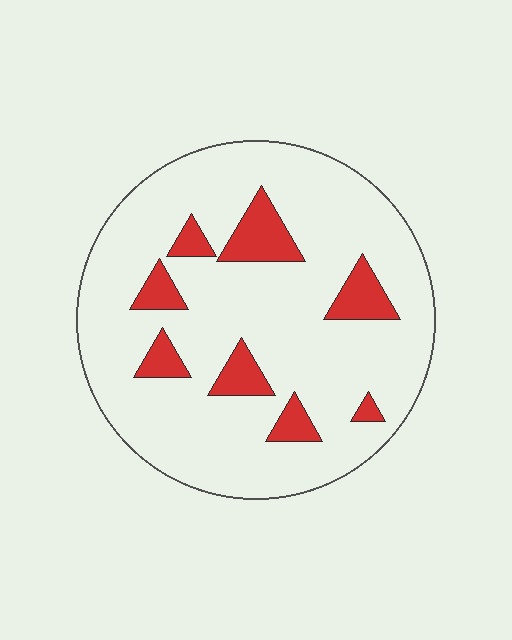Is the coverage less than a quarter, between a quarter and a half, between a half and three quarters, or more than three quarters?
Less than a quarter.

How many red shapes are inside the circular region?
8.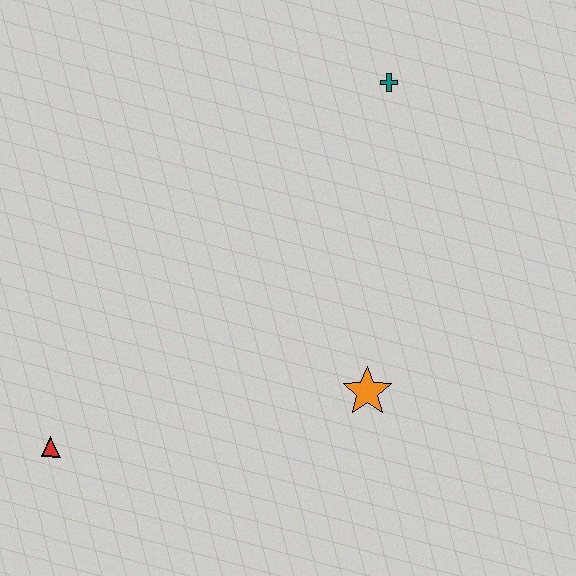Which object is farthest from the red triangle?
The teal cross is farthest from the red triangle.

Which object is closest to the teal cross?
The orange star is closest to the teal cross.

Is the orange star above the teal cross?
No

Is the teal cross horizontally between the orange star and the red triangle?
No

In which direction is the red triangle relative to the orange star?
The red triangle is to the left of the orange star.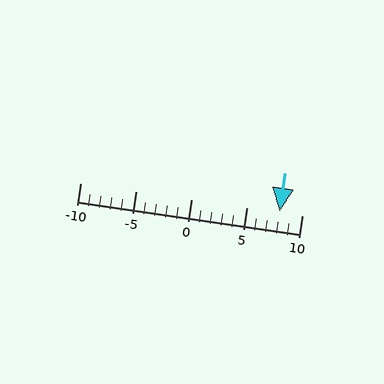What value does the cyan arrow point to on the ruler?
The cyan arrow points to approximately 8.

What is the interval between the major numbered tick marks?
The major tick marks are spaced 5 units apart.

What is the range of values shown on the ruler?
The ruler shows values from -10 to 10.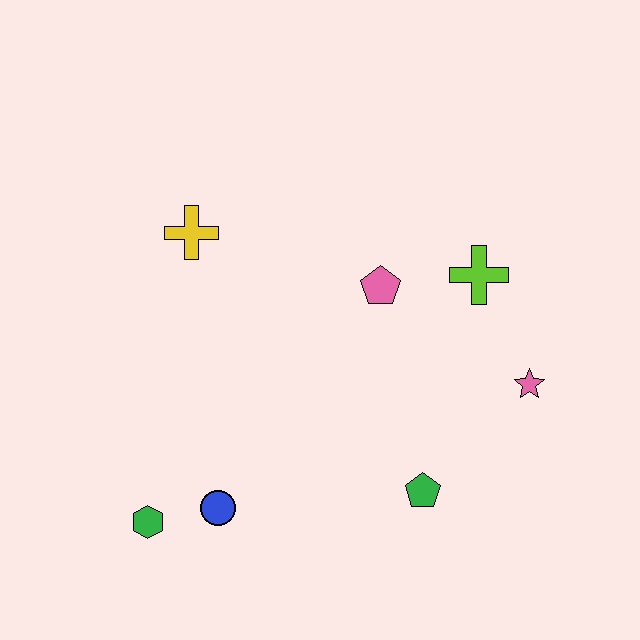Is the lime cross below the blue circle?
No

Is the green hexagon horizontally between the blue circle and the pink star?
No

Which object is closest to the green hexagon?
The blue circle is closest to the green hexagon.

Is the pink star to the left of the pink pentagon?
No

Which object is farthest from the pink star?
The green hexagon is farthest from the pink star.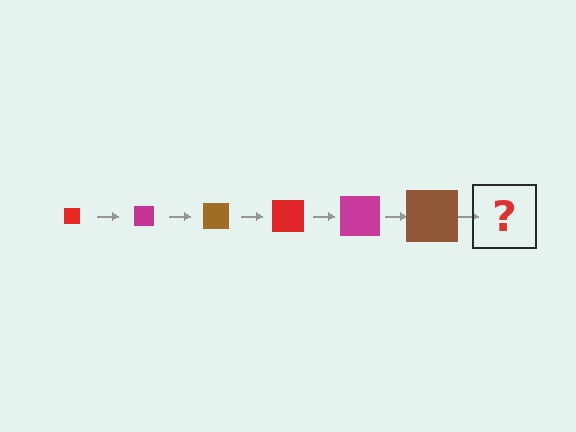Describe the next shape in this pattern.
It should be a red square, larger than the previous one.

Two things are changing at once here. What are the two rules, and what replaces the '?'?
The two rules are that the square grows larger each step and the color cycles through red, magenta, and brown. The '?' should be a red square, larger than the previous one.